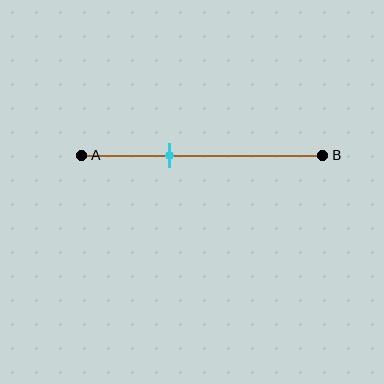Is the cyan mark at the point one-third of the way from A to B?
No, the mark is at about 35% from A, not at the 33% one-third point.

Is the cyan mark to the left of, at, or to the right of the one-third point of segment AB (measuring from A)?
The cyan mark is to the right of the one-third point of segment AB.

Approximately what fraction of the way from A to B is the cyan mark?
The cyan mark is approximately 35% of the way from A to B.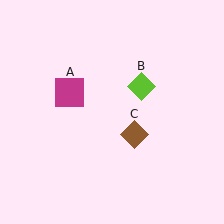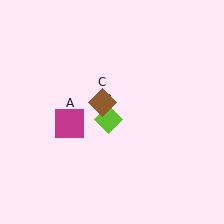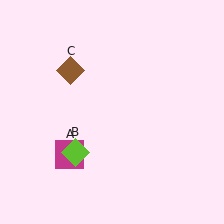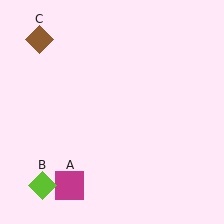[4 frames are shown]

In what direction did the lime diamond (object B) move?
The lime diamond (object B) moved down and to the left.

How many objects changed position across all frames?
3 objects changed position: magenta square (object A), lime diamond (object B), brown diamond (object C).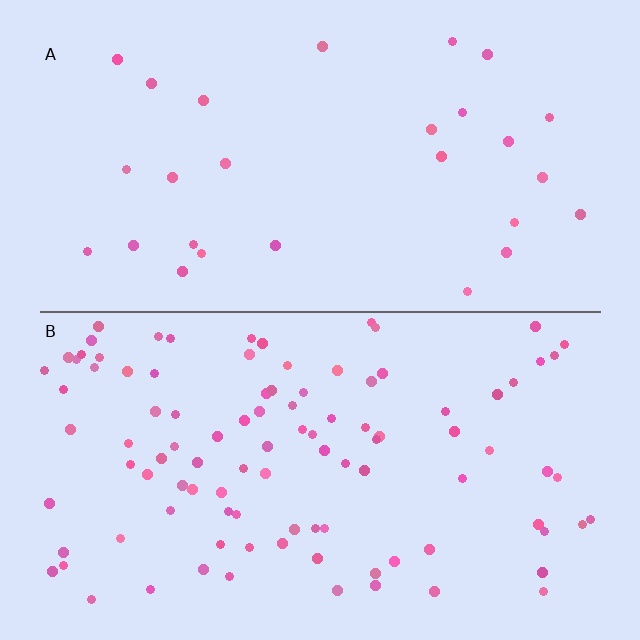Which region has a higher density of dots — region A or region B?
B (the bottom).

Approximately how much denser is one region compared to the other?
Approximately 3.6× — region B over region A.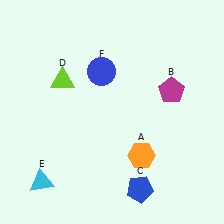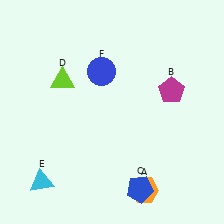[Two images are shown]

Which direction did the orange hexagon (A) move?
The orange hexagon (A) moved down.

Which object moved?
The orange hexagon (A) moved down.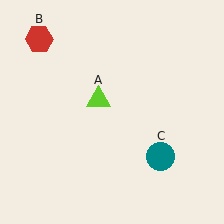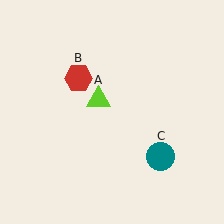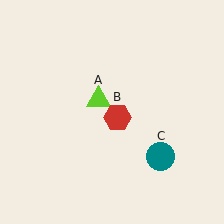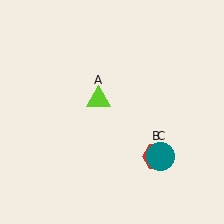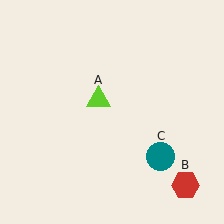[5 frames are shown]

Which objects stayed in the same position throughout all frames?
Lime triangle (object A) and teal circle (object C) remained stationary.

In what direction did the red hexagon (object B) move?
The red hexagon (object B) moved down and to the right.